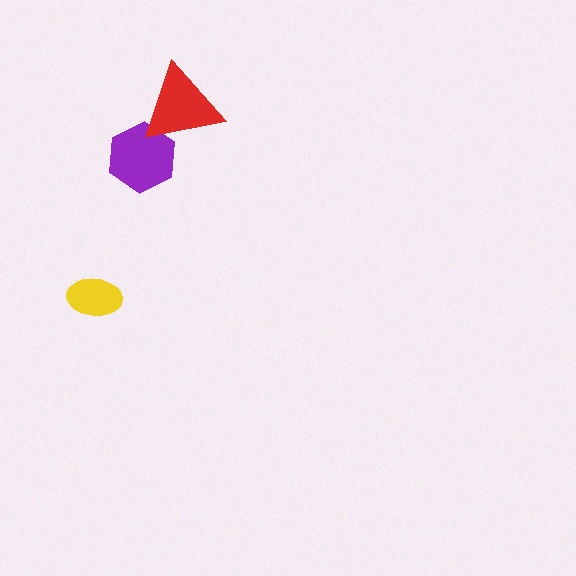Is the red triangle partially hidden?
No, no other shape covers it.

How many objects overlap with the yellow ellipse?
0 objects overlap with the yellow ellipse.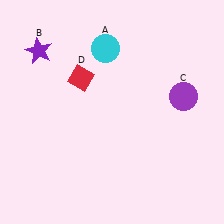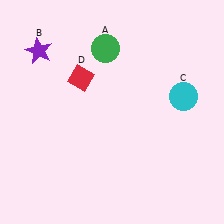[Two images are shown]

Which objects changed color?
A changed from cyan to green. C changed from purple to cyan.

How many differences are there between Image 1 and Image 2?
There are 2 differences between the two images.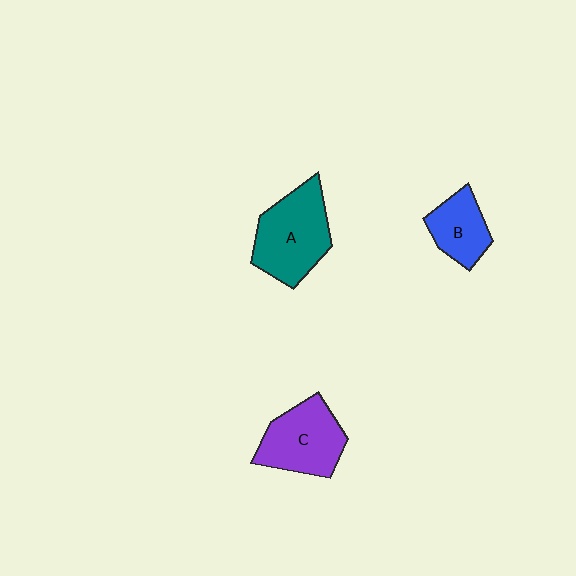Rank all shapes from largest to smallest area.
From largest to smallest: A (teal), C (purple), B (blue).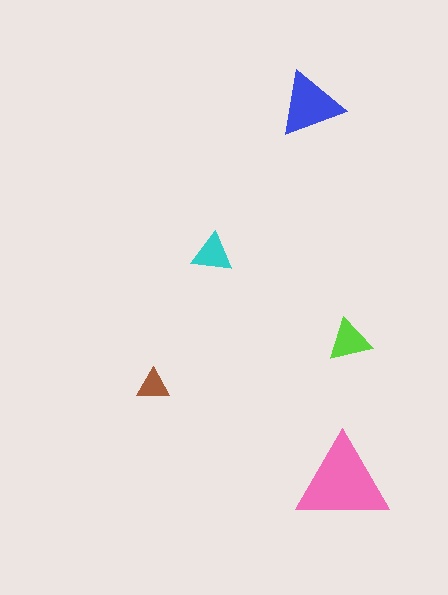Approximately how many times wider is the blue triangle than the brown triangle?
About 2 times wider.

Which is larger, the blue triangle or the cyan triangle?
The blue one.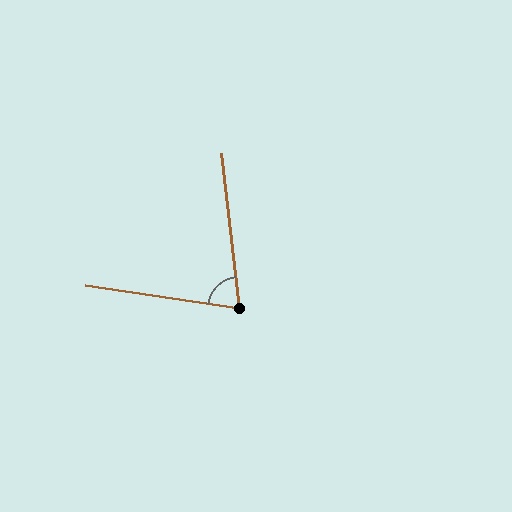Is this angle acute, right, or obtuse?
It is acute.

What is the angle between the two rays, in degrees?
Approximately 75 degrees.